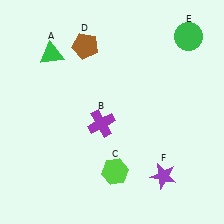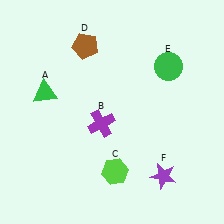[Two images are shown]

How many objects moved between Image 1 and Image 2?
2 objects moved between the two images.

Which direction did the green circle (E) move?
The green circle (E) moved down.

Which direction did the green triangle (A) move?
The green triangle (A) moved down.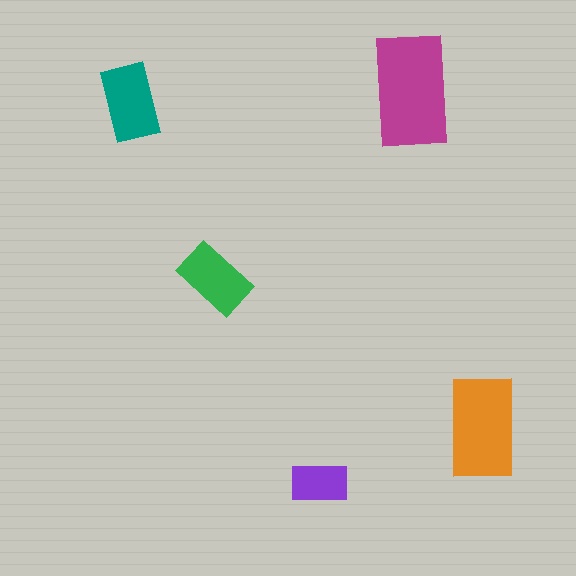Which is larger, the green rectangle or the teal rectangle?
The teal one.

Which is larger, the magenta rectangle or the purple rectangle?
The magenta one.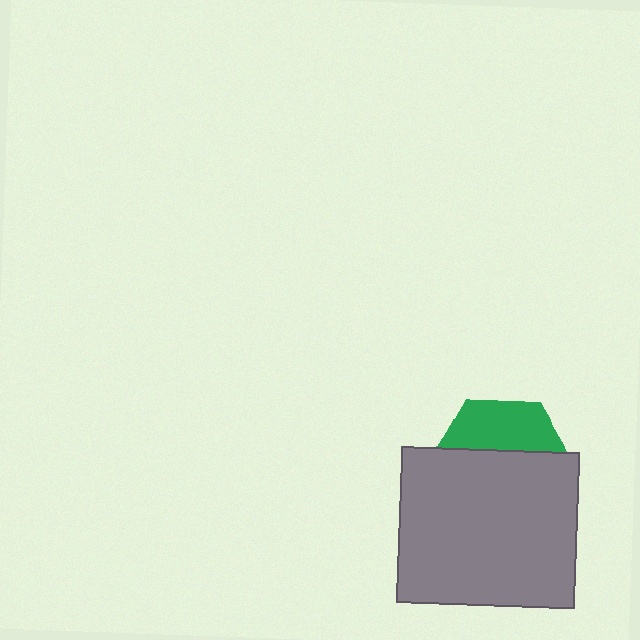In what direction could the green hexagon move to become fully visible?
The green hexagon could move up. That would shift it out from behind the gray rectangle entirely.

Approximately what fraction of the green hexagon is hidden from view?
Roughly 65% of the green hexagon is hidden behind the gray rectangle.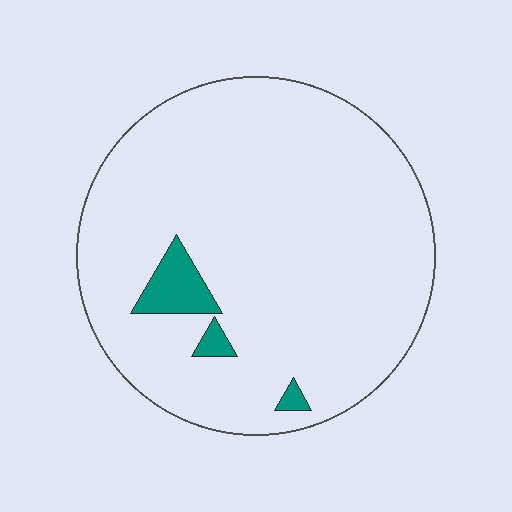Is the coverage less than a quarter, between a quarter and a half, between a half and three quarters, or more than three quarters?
Less than a quarter.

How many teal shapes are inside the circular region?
3.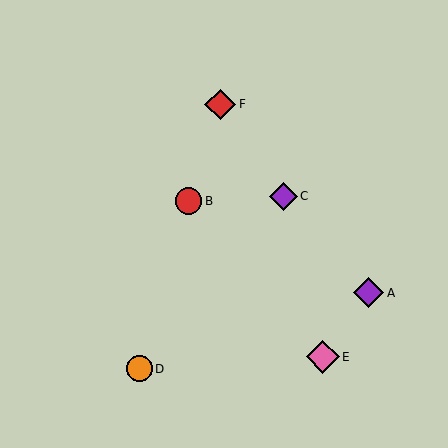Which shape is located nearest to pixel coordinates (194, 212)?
The red circle (labeled B) at (188, 201) is nearest to that location.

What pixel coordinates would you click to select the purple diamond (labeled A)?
Click at (368, 293) to select the purple diamond A.